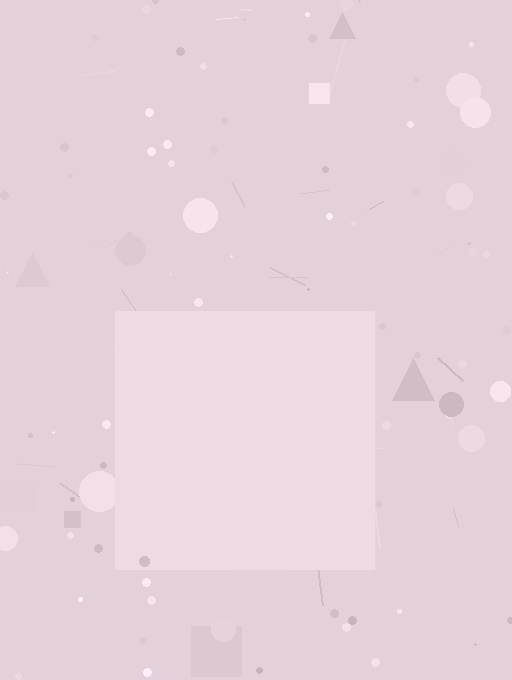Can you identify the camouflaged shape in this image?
The camouflaged shape is a square.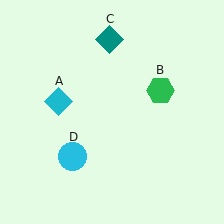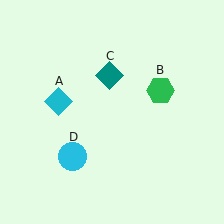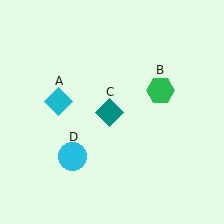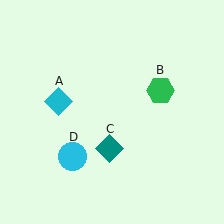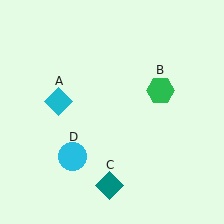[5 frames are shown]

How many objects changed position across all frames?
1 object changed position: teal diamond (object C).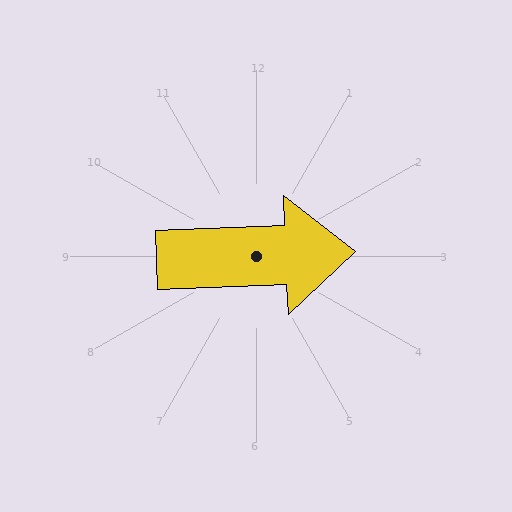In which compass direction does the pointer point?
East.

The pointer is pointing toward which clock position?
Roughly 3 o'clock.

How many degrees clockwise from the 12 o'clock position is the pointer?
Approximately 88 degrees.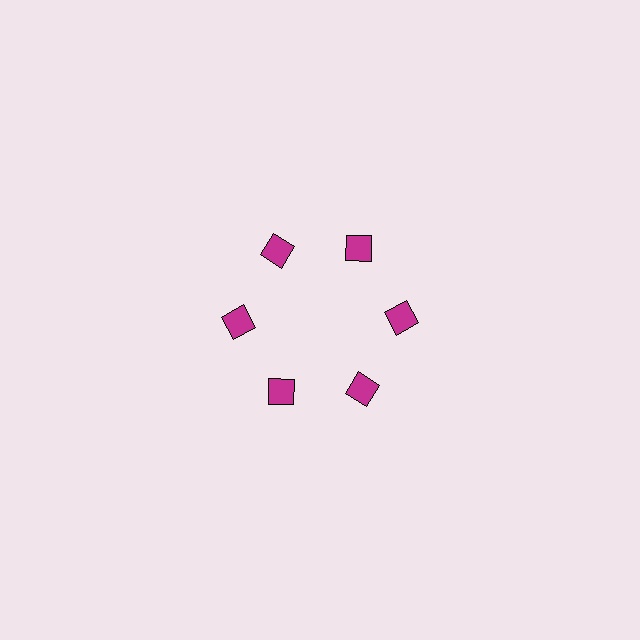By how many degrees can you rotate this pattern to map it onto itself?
The pattern maps onto itself every 60 degrees of rotation.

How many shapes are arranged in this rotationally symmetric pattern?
There are 6 shapes, arranged in 6 groups of 1.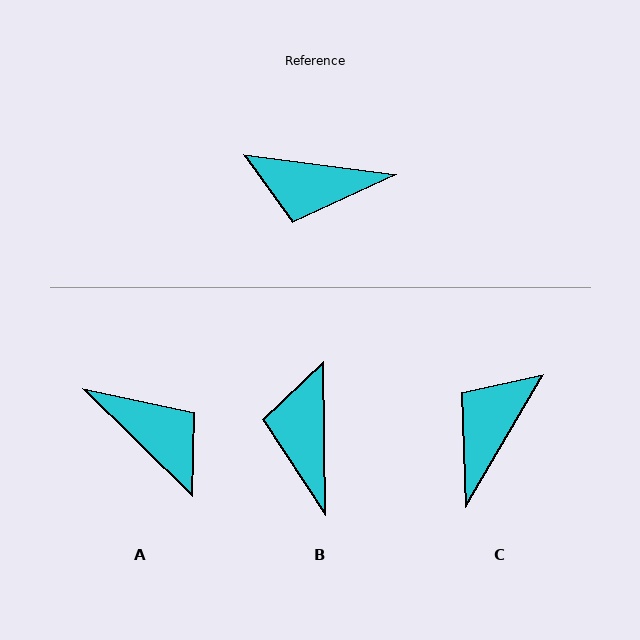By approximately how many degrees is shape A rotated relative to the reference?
Approximately 143 degrees counter-clockwise.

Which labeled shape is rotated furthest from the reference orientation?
A, about 143 degrees away.